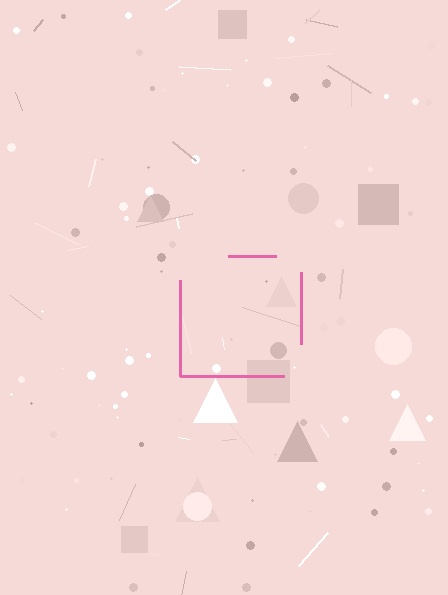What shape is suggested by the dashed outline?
The dashed outline suggests a square.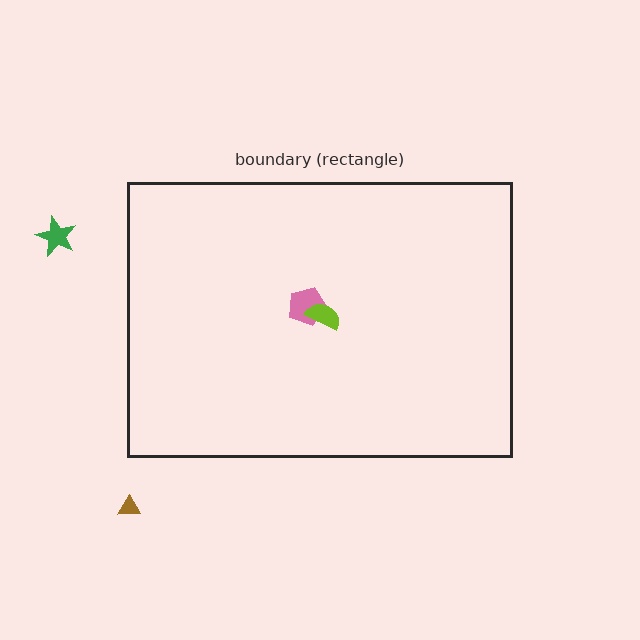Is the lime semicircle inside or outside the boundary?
Inside.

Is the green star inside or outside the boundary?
Outside.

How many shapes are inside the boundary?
2 inside, 2 outside.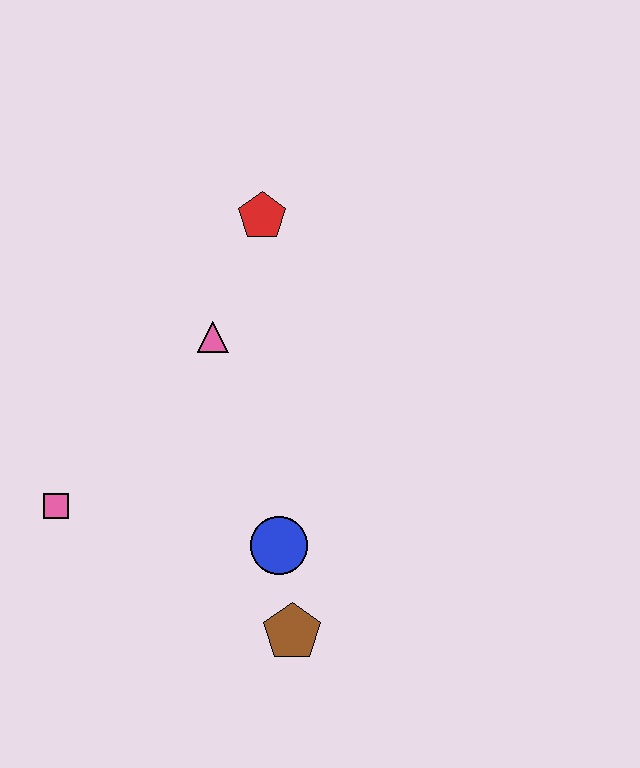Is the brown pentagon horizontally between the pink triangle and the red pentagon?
No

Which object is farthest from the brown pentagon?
The red pentagon is farthest from the brown pentagon.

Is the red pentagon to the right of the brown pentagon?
No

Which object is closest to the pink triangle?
The red pentagon is closest to the pink triangle.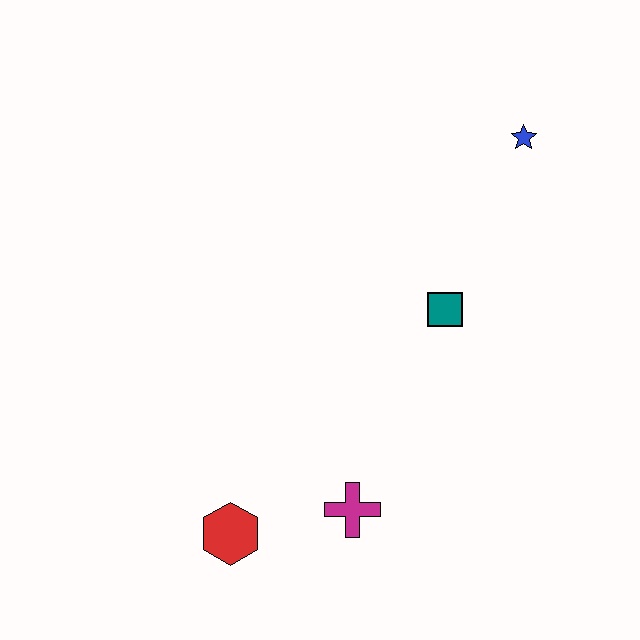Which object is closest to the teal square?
The blue star is closest to the teal square.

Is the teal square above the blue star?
No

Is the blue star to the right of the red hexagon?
Yes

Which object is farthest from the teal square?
The red hexagon is farthest from the teal square.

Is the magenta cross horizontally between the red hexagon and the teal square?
Yes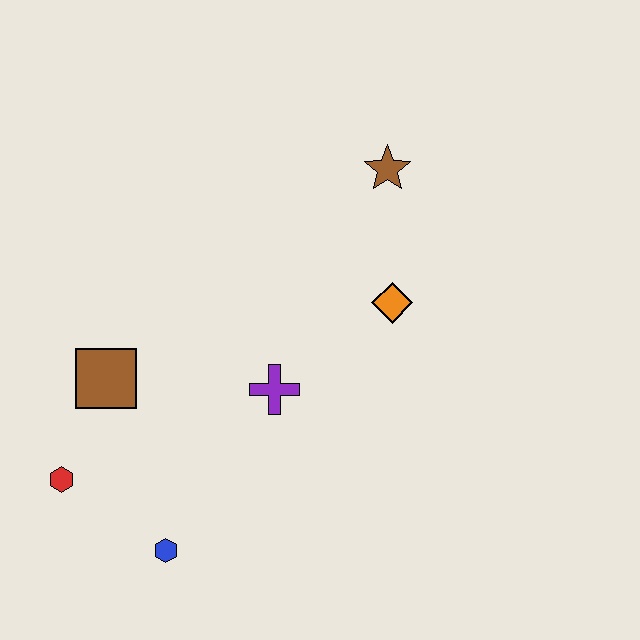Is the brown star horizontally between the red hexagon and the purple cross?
No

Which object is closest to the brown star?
The orange diamond is closest to the brown star.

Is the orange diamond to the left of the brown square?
No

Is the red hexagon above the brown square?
No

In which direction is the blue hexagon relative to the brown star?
The blue hexagon is below the brown star.